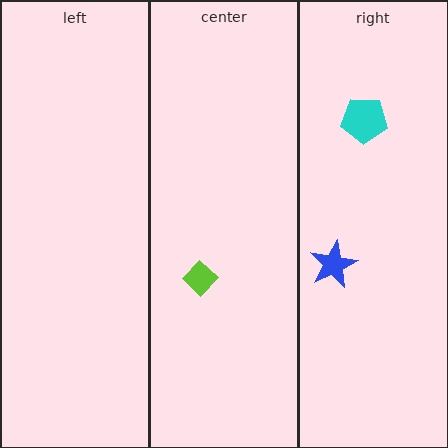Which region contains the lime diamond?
The center region.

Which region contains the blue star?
The right region.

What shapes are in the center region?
The lime diamond.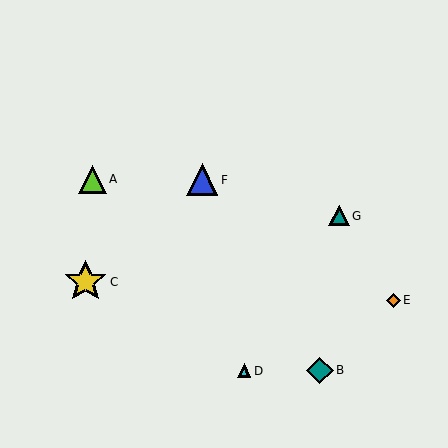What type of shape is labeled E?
Shape E is an orange diamond.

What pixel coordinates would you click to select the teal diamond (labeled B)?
Click at (320, 370) to select the teal diamond B.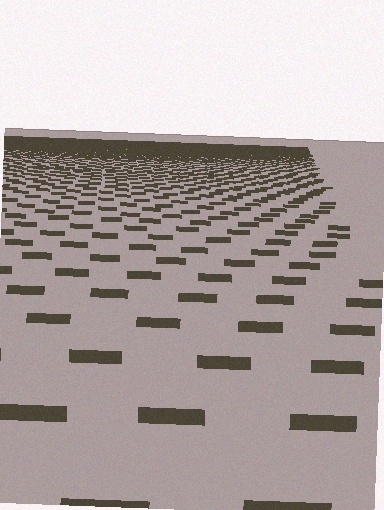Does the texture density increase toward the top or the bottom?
Density increases toward the top.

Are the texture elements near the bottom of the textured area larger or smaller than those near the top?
Larger. Near the bottom, elements are closer to the viewer and appear at a bigger on-screen size.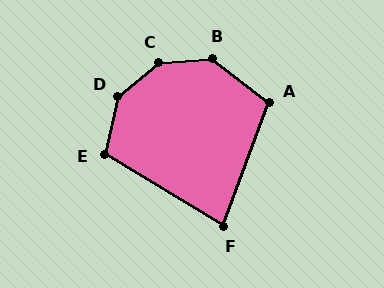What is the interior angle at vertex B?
Approximately 138 degrees (obtuse).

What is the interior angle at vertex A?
Approximately 107 degrees (obtuse).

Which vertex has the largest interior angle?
C, at approximately 145 degrees.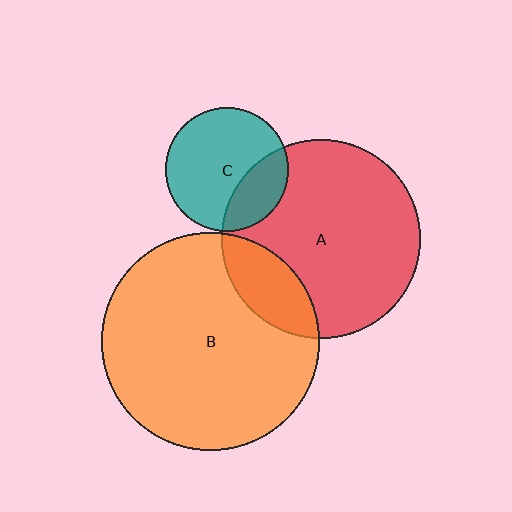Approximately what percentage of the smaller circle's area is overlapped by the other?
Approximately 25%.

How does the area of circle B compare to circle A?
Approximately 1.2 times.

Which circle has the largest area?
Circle B (orange).